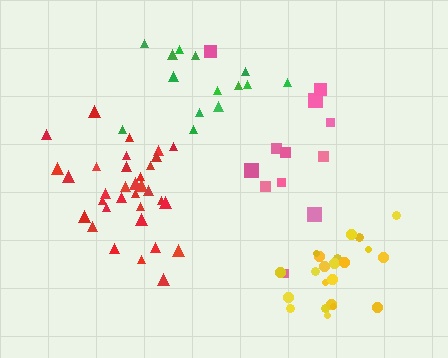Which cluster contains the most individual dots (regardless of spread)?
Red (33).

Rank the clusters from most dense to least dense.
yellow, red, green, pink.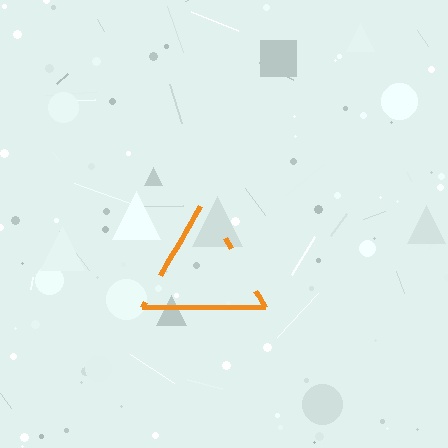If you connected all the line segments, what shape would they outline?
They would outline a triangle.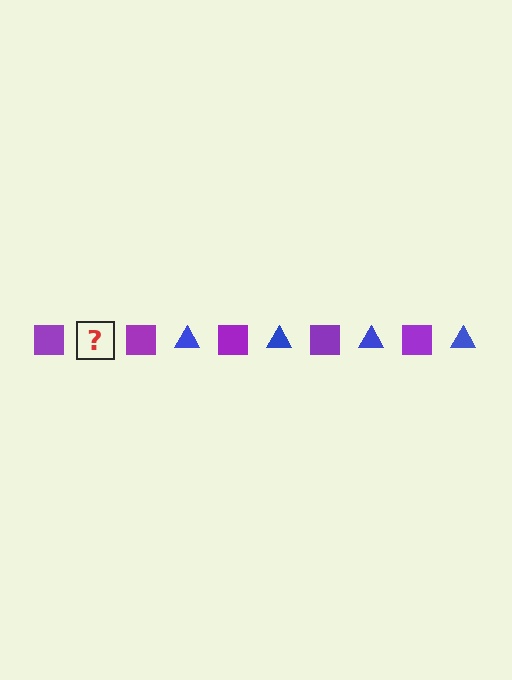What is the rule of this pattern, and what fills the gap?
The rule is that the pattern alternates between purple square and blue triangle. The gap should be filled with a blue triangle.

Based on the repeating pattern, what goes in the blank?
The blank should be a blue triangle.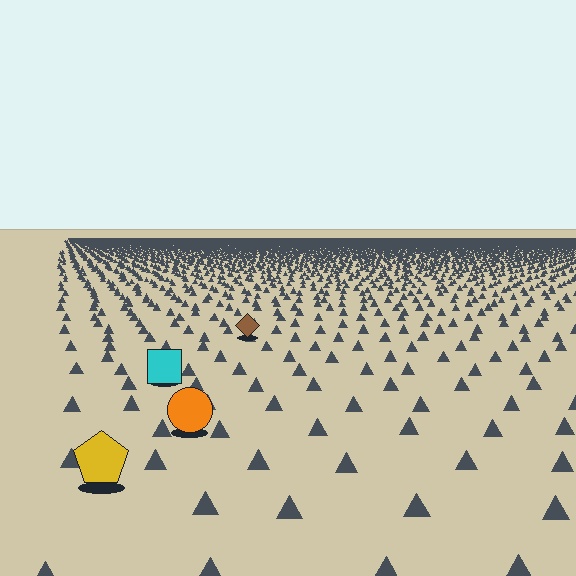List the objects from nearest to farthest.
From nearest to farthest: the yellow pentagon, the orange circle, the cyan square, the brown diamond.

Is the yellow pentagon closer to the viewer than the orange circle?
Yes. The yellow pentagon is closer — you can tell from the texture gradient: the ground texture is coarser near it.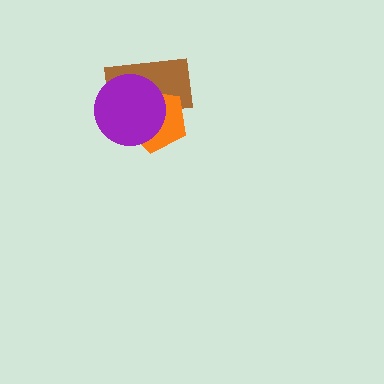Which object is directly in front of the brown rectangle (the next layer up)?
The orange pentagon is directly in front of the brown rectangle.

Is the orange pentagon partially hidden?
Yes, it is partially covered by another shape.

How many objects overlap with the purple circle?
2 objects overlap with the purple circle.